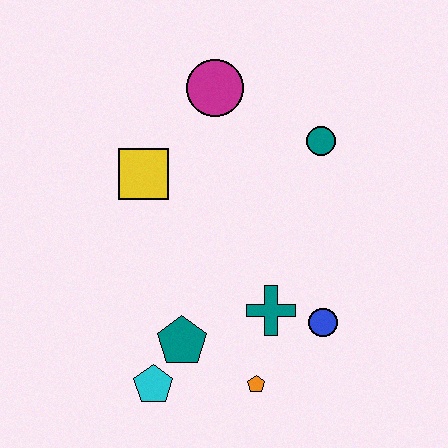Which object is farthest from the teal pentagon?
The magenta circle is farthest from the teal pentagon.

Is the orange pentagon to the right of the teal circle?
No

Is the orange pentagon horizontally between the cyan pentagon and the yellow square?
No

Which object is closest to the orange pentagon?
The teal cross is closest to the orange pentagon.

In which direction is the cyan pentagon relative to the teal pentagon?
The cyan pentagon is below the teal pentagon.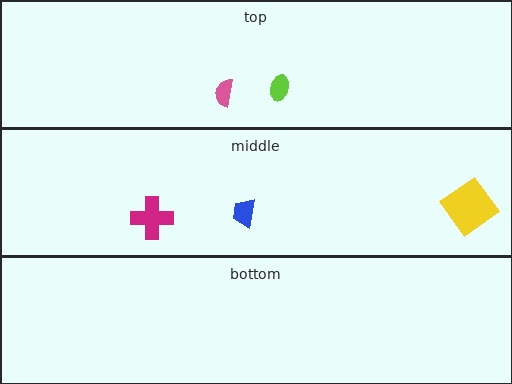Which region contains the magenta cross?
The middle region.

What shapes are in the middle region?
The magenta cross, the blue trapezoid, the yellow diamond.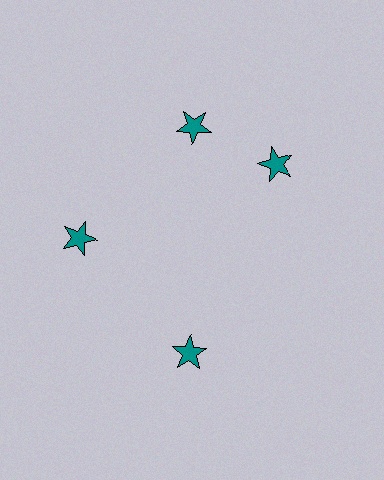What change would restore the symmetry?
The symmetry would be restored by rotating it back into even spacing with its neighbors so that all 4 stars sit at equal angles and equal distance from the center.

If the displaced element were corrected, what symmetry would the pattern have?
It would have 4-fold rotational symmetry — the pattern would map onto itself every 90 degrees.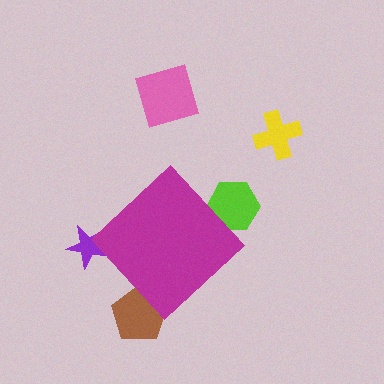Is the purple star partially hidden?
Yes, the purple star is partially hidden behind the magenta diamond.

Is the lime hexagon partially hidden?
Yes, the lime hexagon is partially hidden behind the magenta diamond.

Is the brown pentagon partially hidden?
Yes, the brown pentagon is partially hidden behind the magenta diamond.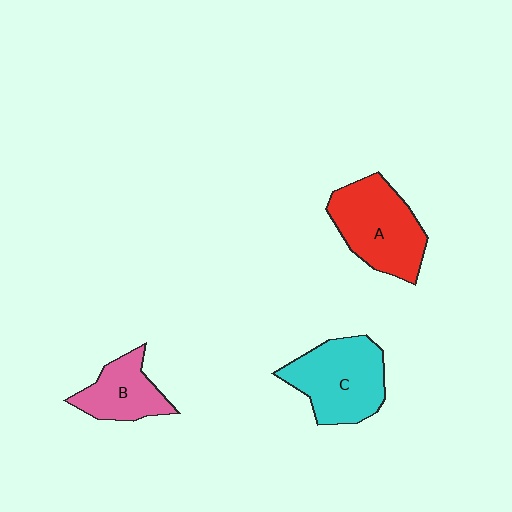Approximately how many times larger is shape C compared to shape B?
Approximately 1.6 times.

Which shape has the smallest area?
Shape B (pink).